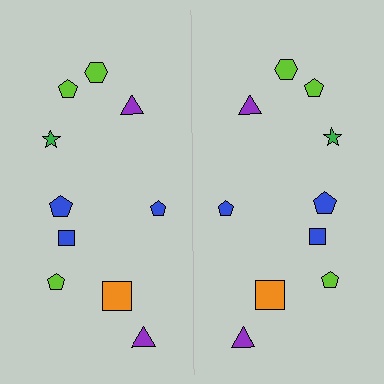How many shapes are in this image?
There are 20 shapes in this image.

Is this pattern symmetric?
Yes, this pattern has bilateral (reflection) symmetry.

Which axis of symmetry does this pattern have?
The pattern has a vertical axis of symmetry running through the center of the image.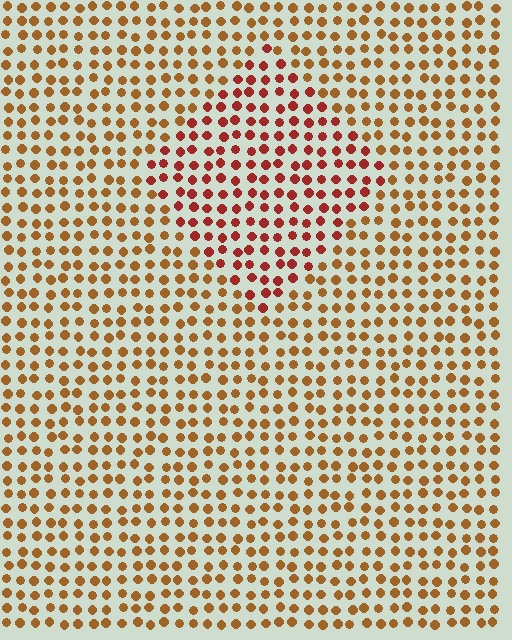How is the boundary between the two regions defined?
The boundary is defined purely by a slight shift in hue (about 30 degrees). Spacing, size, and orientation are identical on both sides.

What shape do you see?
I see a diamond.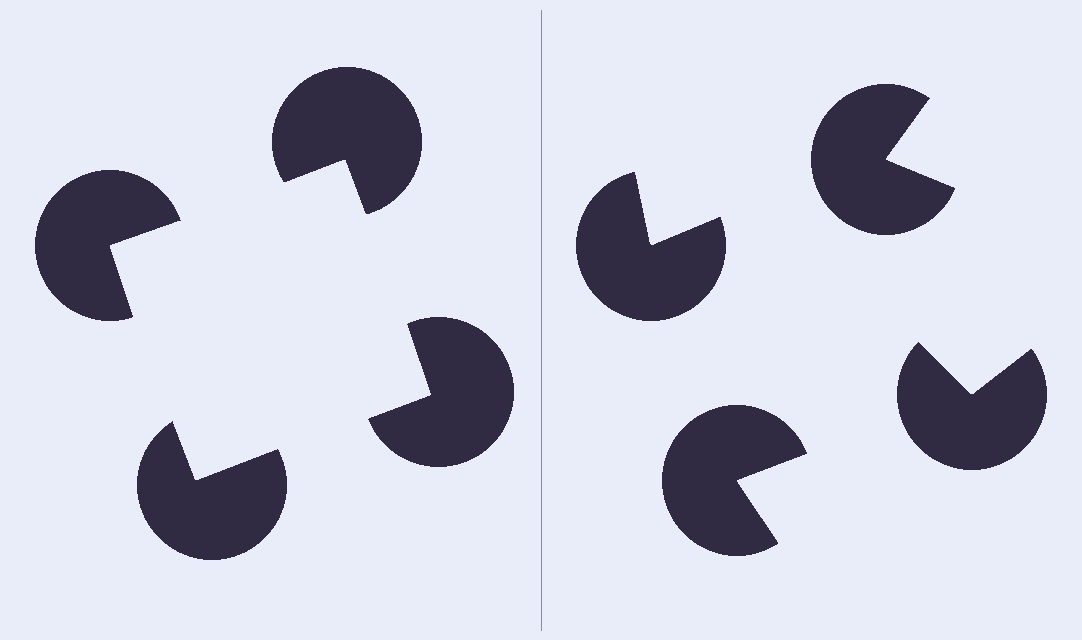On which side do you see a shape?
An illusory square appears on the left side. On the right side the wedge cuts are rotated, so no coherent shape forms.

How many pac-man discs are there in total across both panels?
8 — 4 on each side.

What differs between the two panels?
The pac-man discs are positioned identically on both sides; only the wedge orientations differ. On the left they align to a square; on the right they are misaligned.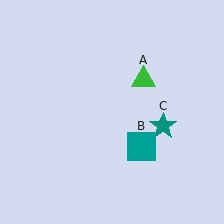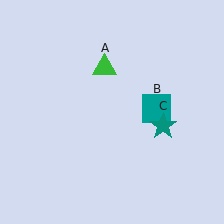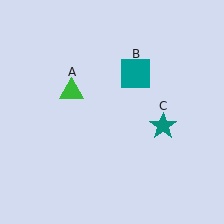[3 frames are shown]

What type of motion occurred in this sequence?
The green triangle (object A), teal square (object B) rotated counterclockwise around the center of the scene.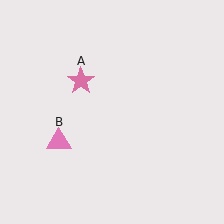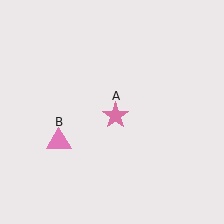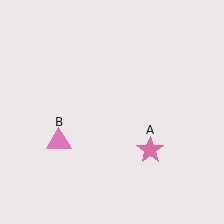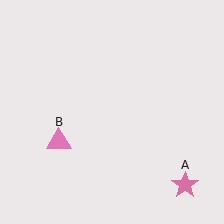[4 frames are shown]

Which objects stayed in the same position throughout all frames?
Pink triangle (object B) remained stationary.